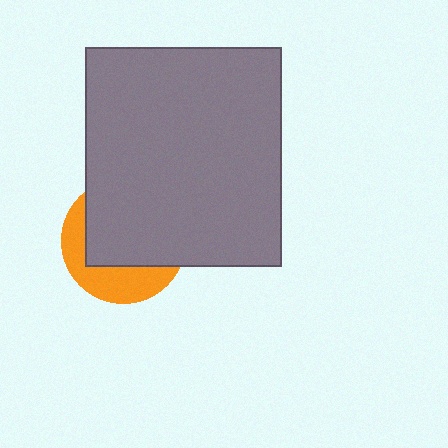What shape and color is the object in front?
The object in front is a gray rectangle.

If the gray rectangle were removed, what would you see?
You would see the complete orange circle.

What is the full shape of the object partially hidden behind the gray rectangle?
The partially hidden object is an orange circle.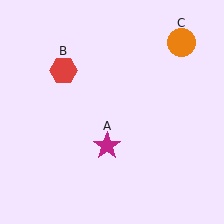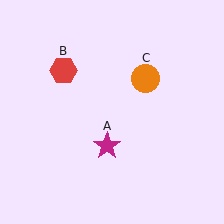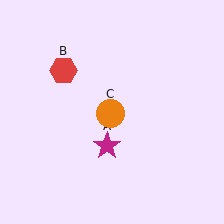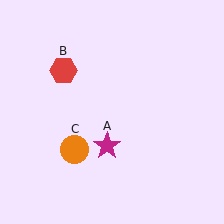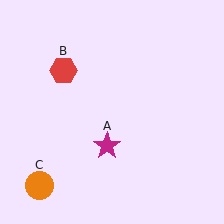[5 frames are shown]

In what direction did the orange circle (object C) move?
The orange circle (object C) moved down and to the left.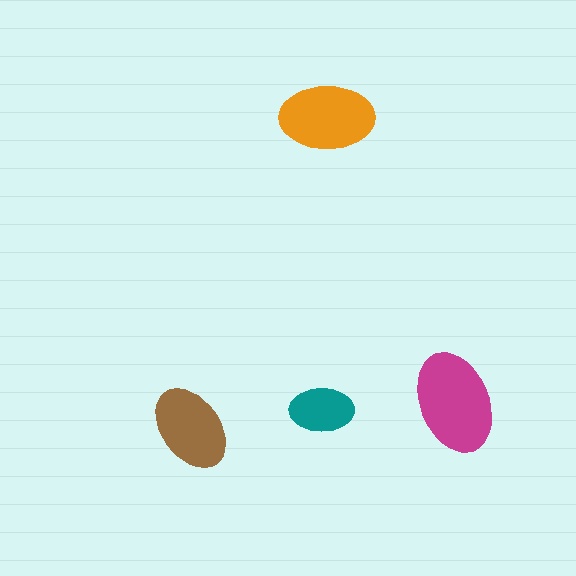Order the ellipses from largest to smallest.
the magenta one, the orange one, the brown one, the teal one.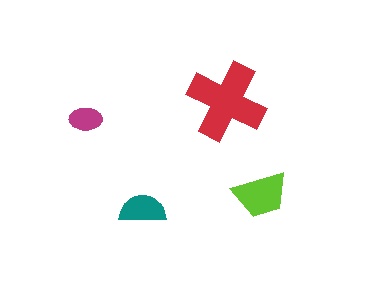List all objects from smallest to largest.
The magenta ellipse, the teal semicircle, the lime trapezoid, the red cross.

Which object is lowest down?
The teal semicircle is bottommost.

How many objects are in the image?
There are 4 objects in the image.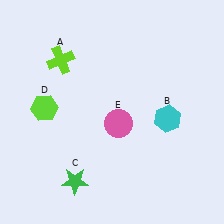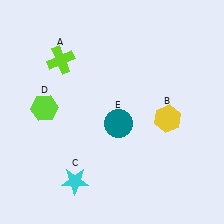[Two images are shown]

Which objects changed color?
B changed from cyan to yellow. C changed from green to cyan. E changed from pink to teal.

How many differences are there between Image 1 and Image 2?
There are 3 differences between the two images.